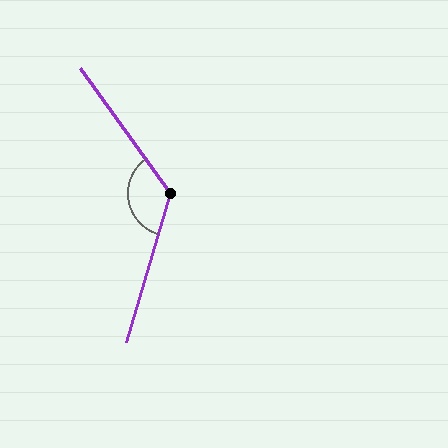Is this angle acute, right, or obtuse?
It is obtuse.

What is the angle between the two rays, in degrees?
Approximately 127 degrees.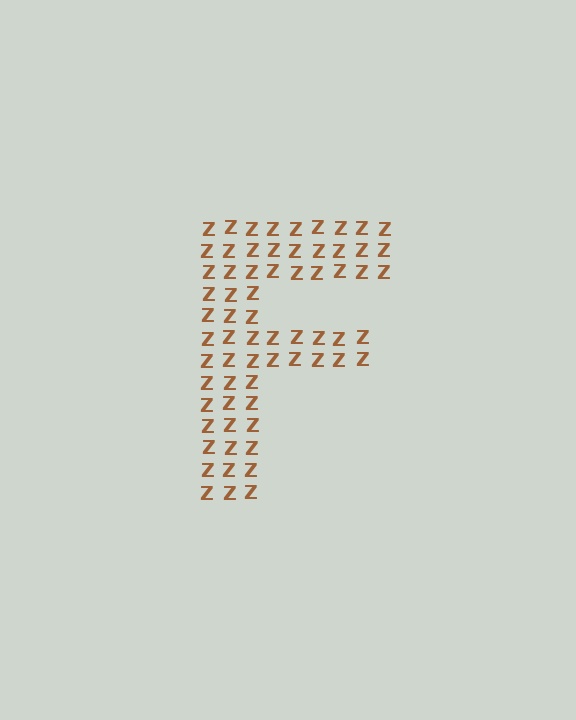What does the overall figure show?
The overall figure shows the letter F.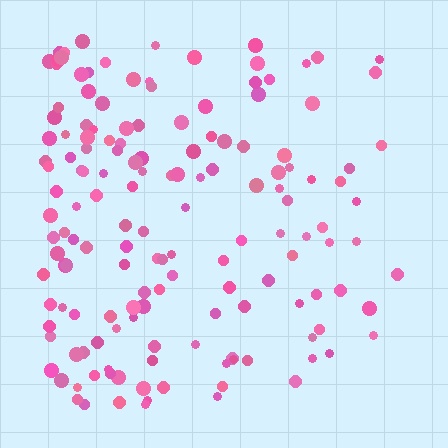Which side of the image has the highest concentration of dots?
The left.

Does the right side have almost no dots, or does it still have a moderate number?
Still a moderate number, just noticeably fewer than the left.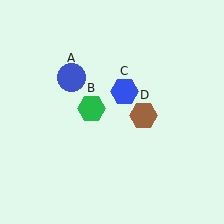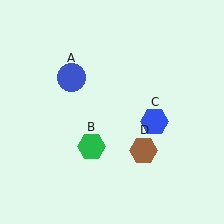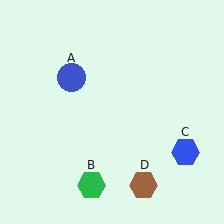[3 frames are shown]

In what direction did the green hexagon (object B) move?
The green hexagon (object B) moved down.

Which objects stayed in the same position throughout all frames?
Blue circle (object A) remained stationary.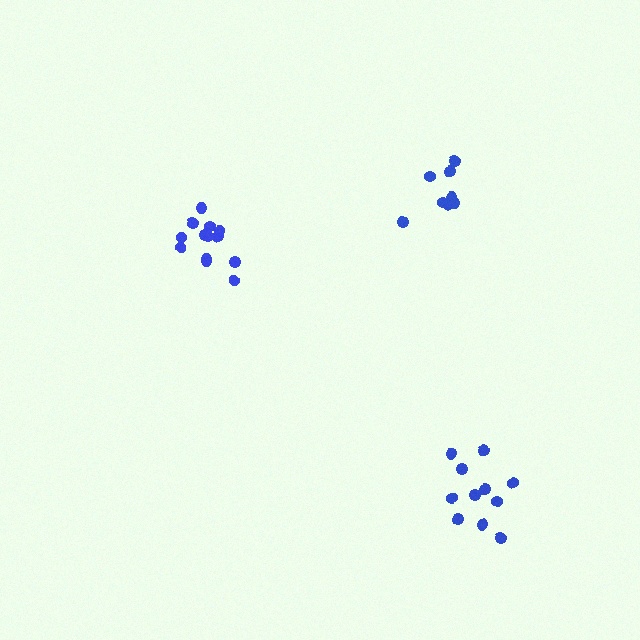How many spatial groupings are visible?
There are 3 spatial groupings.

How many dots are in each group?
Group 1: 13 dots, Group 2: 11 dots, Group 3: 8 dots (32 total).